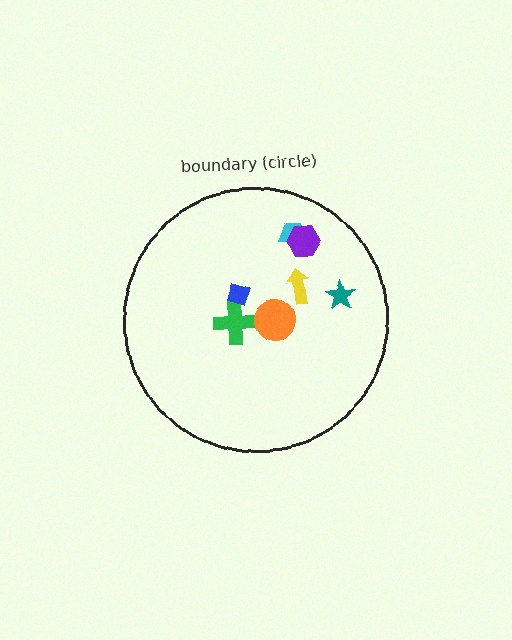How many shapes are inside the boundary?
7 inside, 0 outside.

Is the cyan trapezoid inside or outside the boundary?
Inside.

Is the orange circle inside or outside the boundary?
Inside.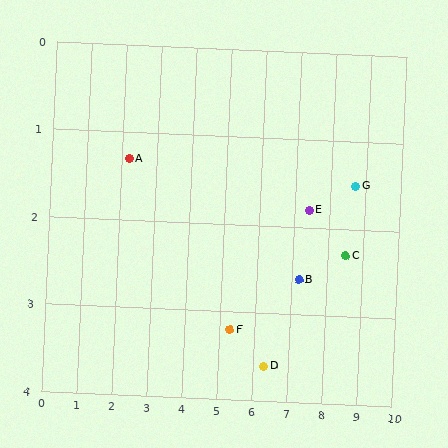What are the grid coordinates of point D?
Point D is at approximately (6.3, 3.6).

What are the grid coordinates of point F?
Point F is at approximately (5.3, 3.2).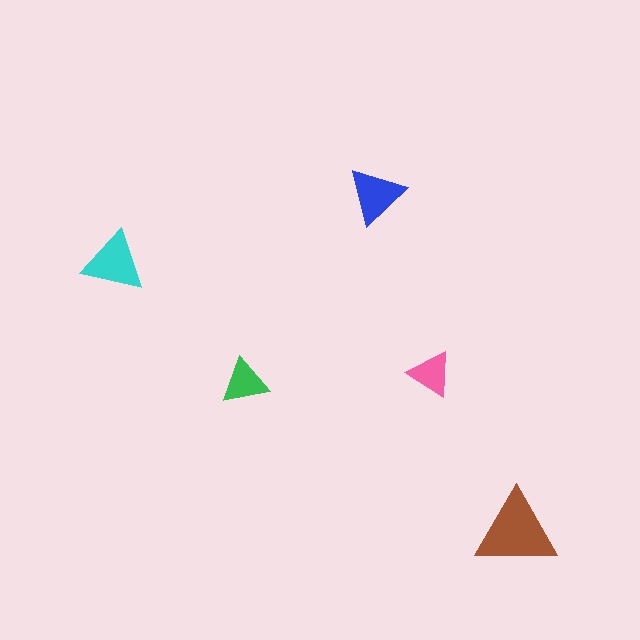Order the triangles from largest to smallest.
the brown one, the cyan one, the blue one, the green one, the pink one.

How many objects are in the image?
There are 5 objects in the image.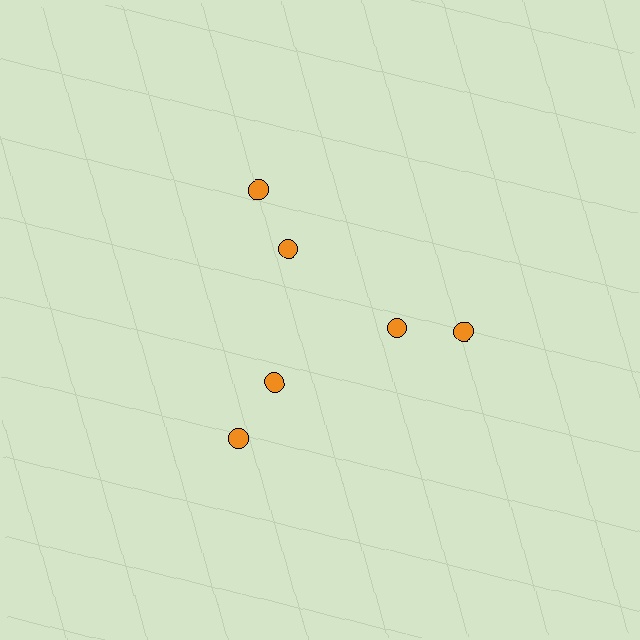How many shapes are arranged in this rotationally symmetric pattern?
There are 6 shapes, arranged in 3 groups of 2.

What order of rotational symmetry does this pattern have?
This pattern has 3-fold rotational symmetry.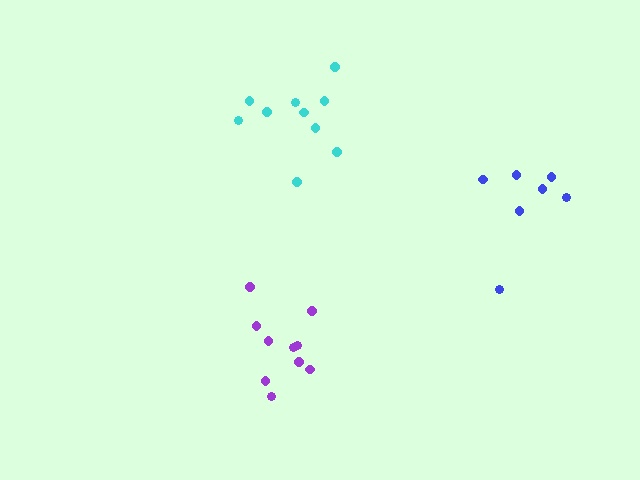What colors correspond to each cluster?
The clusters are colored: cyan, blue, purple.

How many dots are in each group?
Group 1: 10 dots, Group 2: 7 dots, Group 3: 10 dots (27 total).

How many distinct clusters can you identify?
There are 3 distinct clusters.